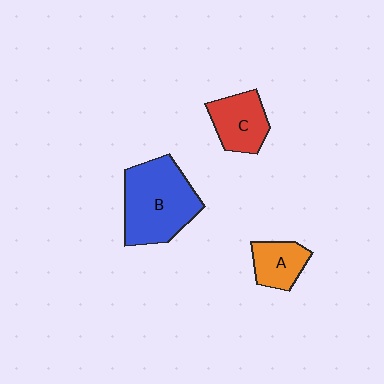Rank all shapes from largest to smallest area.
From largest to smallest: B (blue), C (red), A (orange).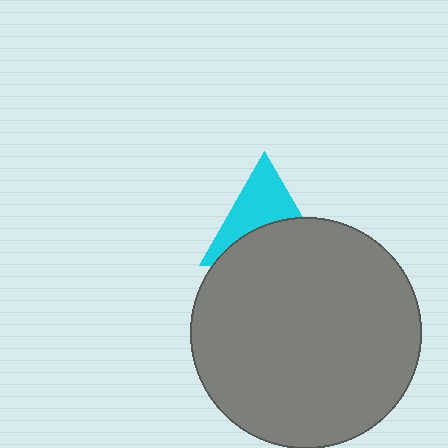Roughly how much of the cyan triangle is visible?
About half of it is visible (roughly 51%).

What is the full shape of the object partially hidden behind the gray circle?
The partially hidden object is a cyan triangle.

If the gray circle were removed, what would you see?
You would see the complete cyan triangle.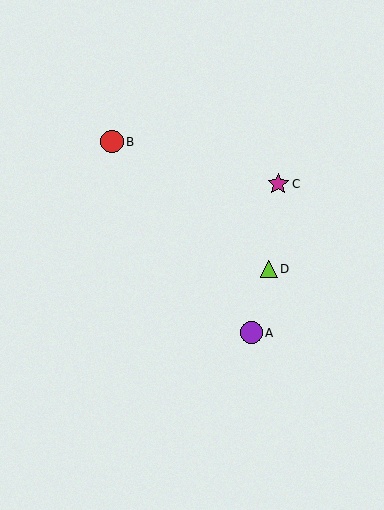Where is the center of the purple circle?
The center of the purple circle is at (251, 333).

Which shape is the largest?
The red circle (labeled B) is the largest.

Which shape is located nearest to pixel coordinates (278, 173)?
The magenta star (labeled C) at (278, 184) is nearest to that location.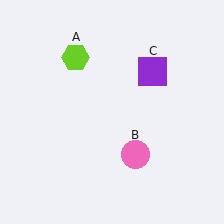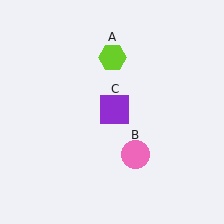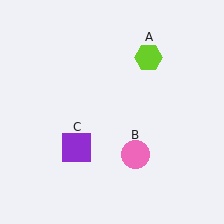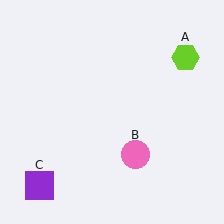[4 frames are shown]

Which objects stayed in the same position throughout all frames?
Pink circle (object B) remained stationary.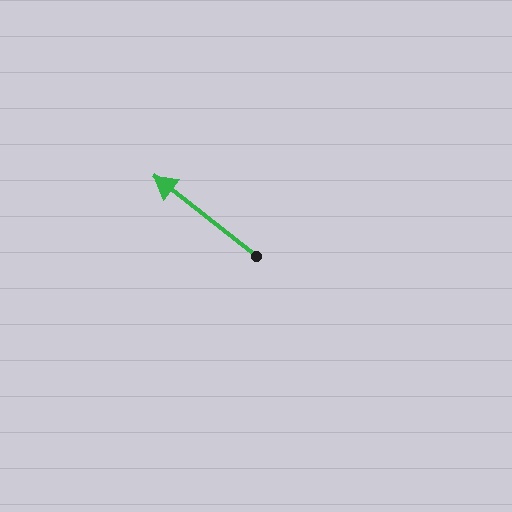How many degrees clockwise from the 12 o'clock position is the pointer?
Approximately 308 degrees.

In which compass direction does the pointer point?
Northwest.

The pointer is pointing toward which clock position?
Roughly 10 o'clock.